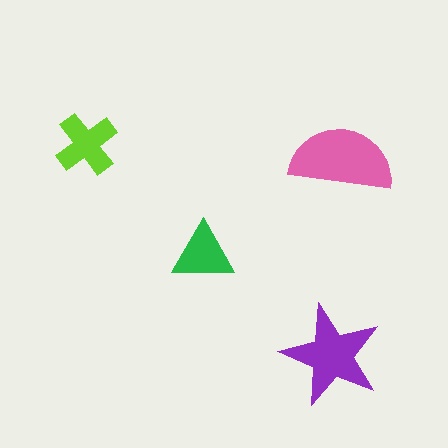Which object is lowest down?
The purple star is bottommost.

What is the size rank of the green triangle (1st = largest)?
4th.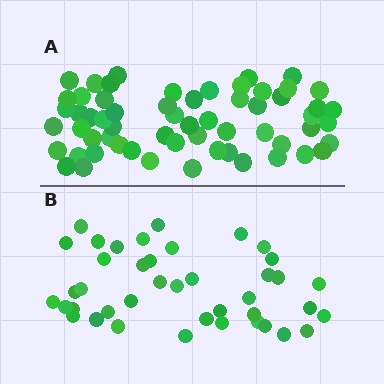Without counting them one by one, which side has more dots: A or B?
Region A (the top region) has more dots.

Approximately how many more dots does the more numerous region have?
Region A has approximately 20 more dots than region B.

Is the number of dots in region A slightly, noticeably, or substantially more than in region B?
Region A has substantially more. The ratio is roughly 1.5 to 1.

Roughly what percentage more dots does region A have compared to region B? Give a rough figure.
About 45% more.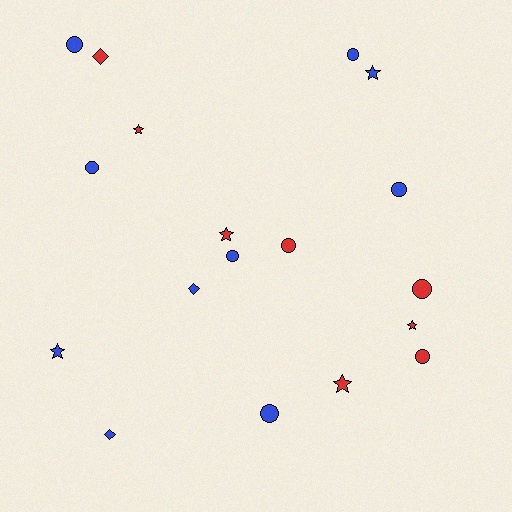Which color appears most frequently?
Blue, with 10 objects.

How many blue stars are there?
There are 2 blue stars.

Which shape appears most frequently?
Circle, with 9 objects.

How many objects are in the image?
There are 18 objects.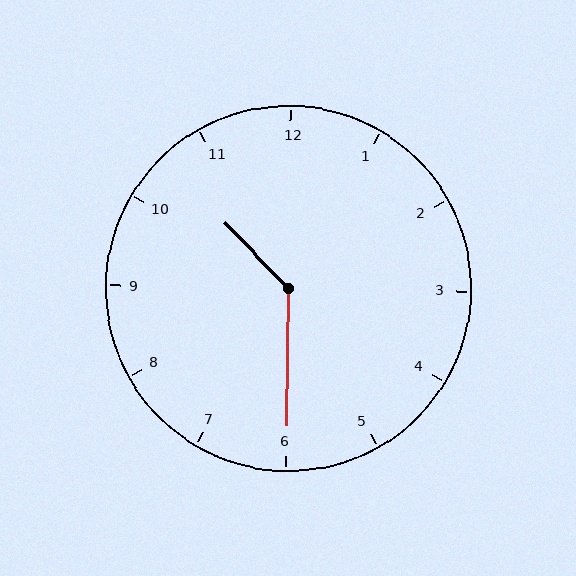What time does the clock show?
10:30.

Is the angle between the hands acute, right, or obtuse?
It is obtuse.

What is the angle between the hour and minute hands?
Approximately 135 degrees.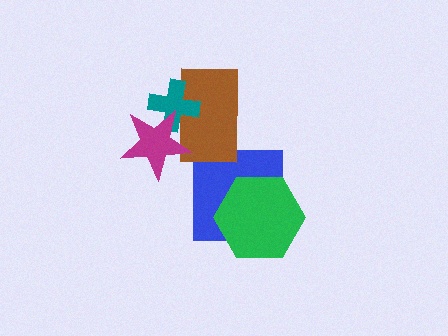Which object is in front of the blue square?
The green hexagon is in front of the blue square.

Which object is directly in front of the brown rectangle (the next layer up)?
The teal cross is directly in front of the brown rectangle.